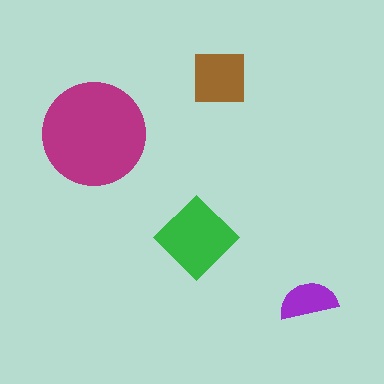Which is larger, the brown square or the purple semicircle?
The brown square.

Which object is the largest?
The magenta circle.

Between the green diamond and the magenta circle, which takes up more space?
The magenta circle.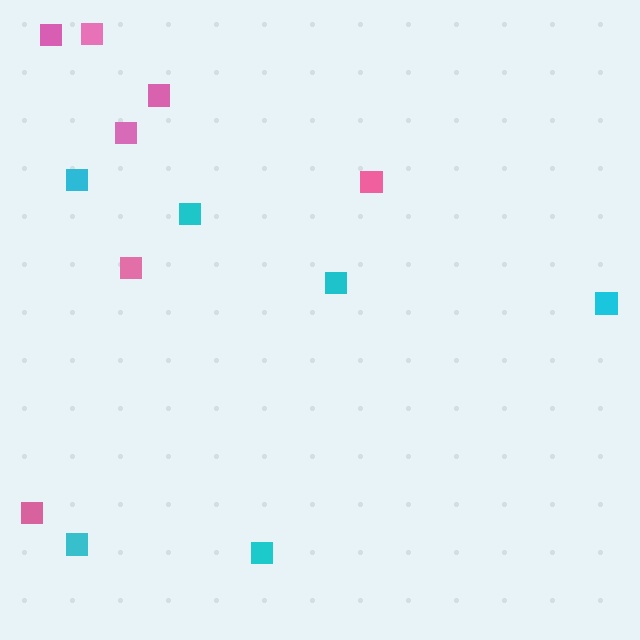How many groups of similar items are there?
There are 2 groups: one group of cyan squares (6) and one group of pink squares (7).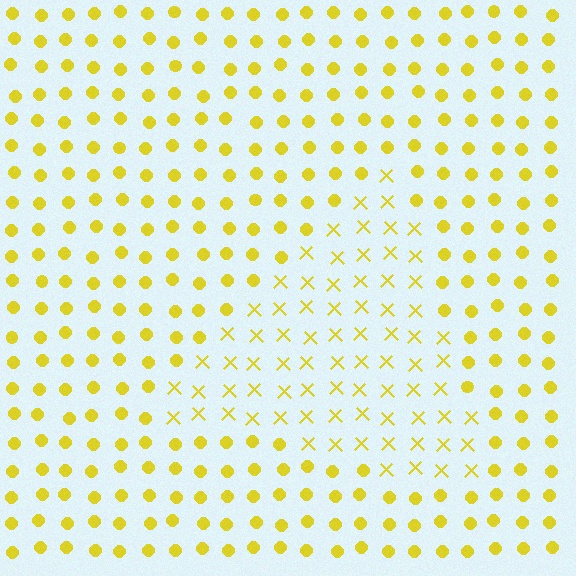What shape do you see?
I see a triangle.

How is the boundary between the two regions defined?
The boundary is defined by a change in element shape: X marks inside vs. circles outside. All elements share the same color and spacing.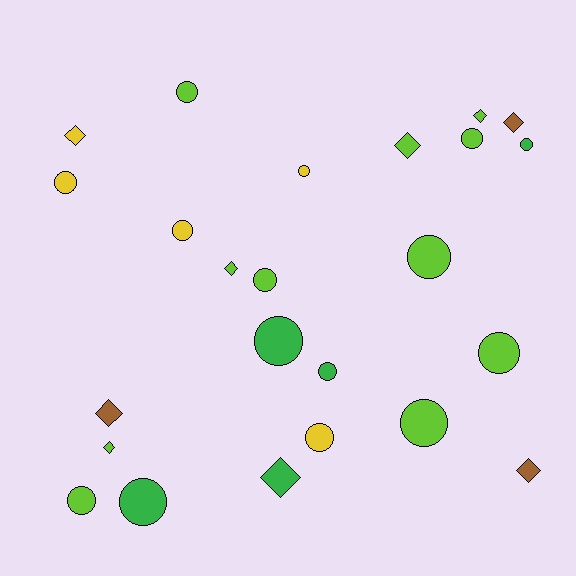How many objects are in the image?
There are 24 objects.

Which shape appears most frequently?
Circle, with 15 objects.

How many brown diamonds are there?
There are 3 brown diamonds.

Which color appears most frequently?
Lime, with 11 objects.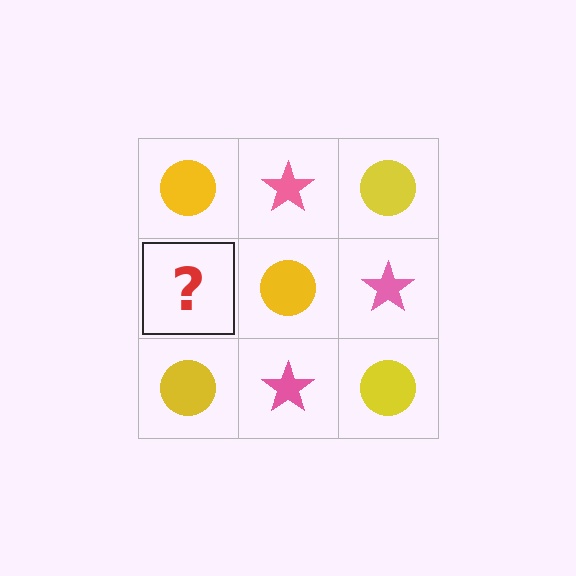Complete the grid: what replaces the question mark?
The question mark should be replaced with a pink star.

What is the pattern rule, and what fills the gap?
The rule is that it alternates yellow circle and pink star in a checkerboard pattern. The gap should be filled with a pink star.